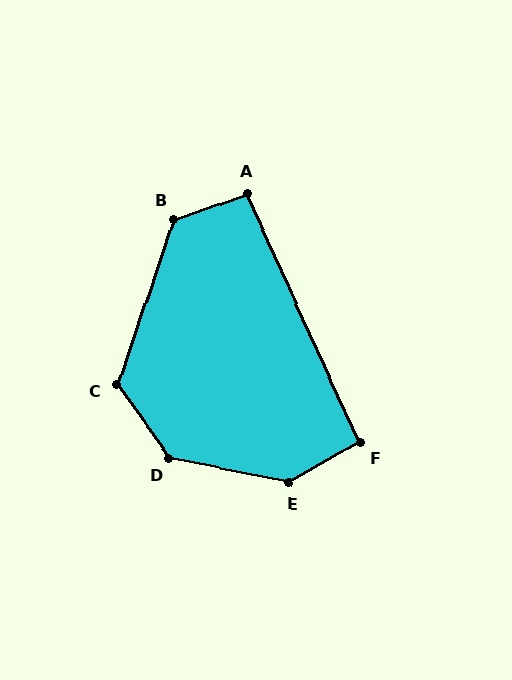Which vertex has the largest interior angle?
E, at approximately 139 degrees.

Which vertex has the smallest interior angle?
F, at approximately 95 degrees.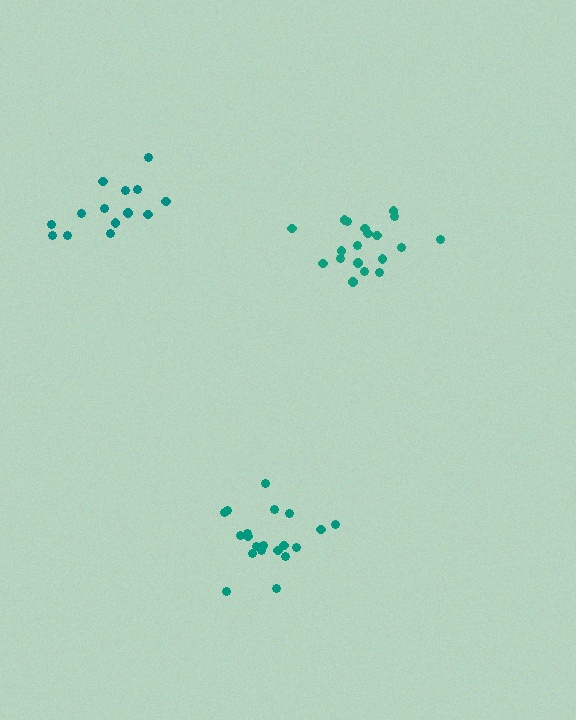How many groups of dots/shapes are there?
There are 3 groups.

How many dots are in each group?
Group 1: 20 dots, Group 2: 19 dots, Group 3: 14 dots (53 total).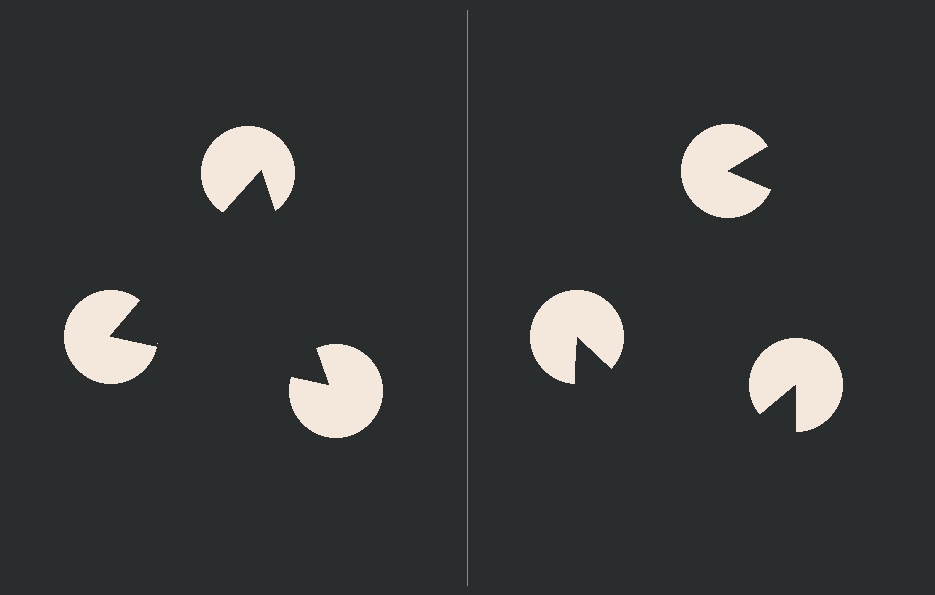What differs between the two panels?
The pac-man discs are positioned identically on both sides; only the wedge orientations differ. On the left they align to a triangle; on the right they are misaligned.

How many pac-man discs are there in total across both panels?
6 — 3 on each side.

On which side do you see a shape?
An illusory triangle appears on the left side. On the right side the wedge cuts are rotated, so no coherent shape forms.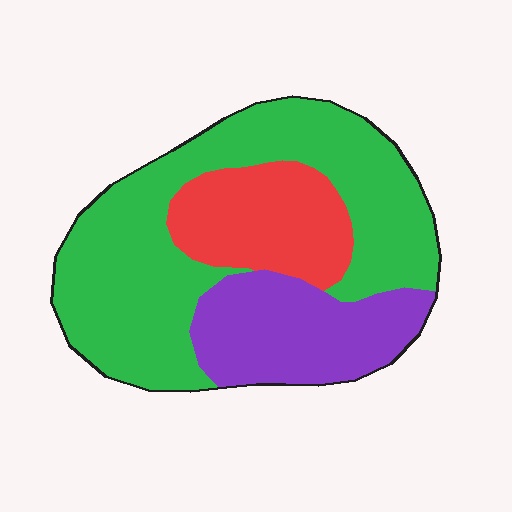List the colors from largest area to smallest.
From largest to smallest: green, purple, red.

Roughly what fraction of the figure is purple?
Purple takes up about one quarter (1/4) of the figure.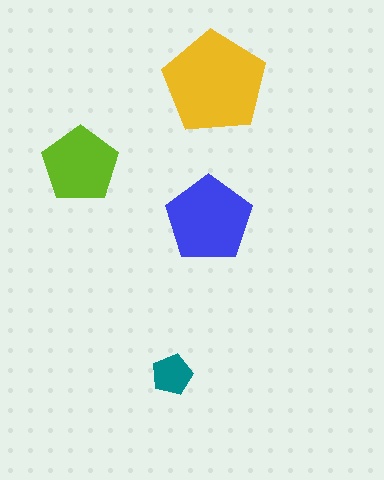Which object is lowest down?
The teal pentagon is bottommost.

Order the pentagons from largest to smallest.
the yellow one, the blue one, the lime one, the teal one.